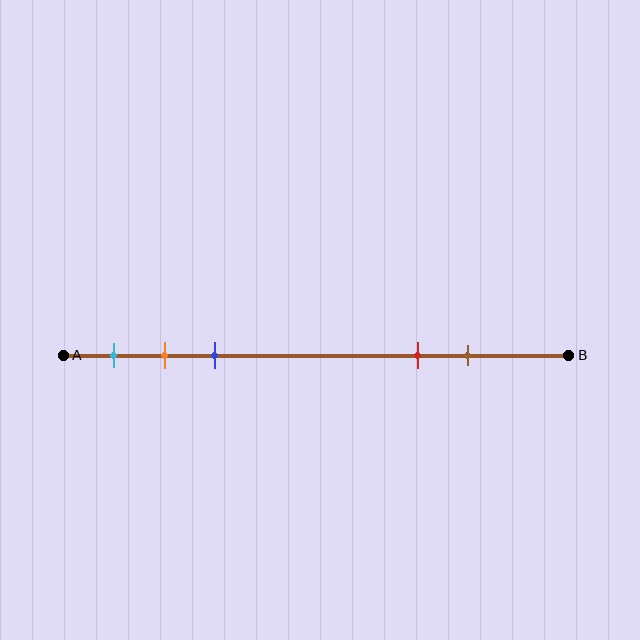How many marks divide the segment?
There are 5 marks dividing the segment.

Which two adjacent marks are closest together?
The orange and blue marks are the closest adjacent pair.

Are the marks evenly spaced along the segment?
No, the marks are not evenly spaced.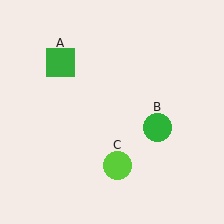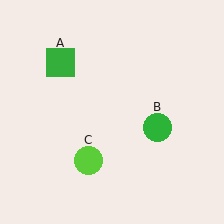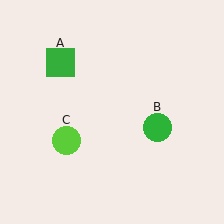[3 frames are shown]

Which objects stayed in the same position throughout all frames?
Green square (object A) and green circle (object B) remained stationary.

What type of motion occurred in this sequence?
The lime circle (object C) rotated clockwise around the center of the scene.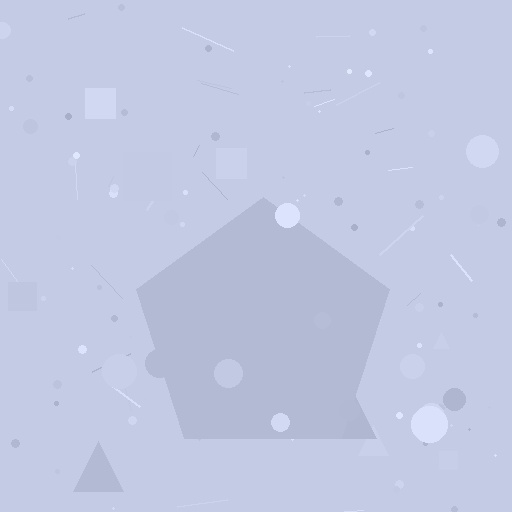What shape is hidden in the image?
A pentagon is hidden in the image.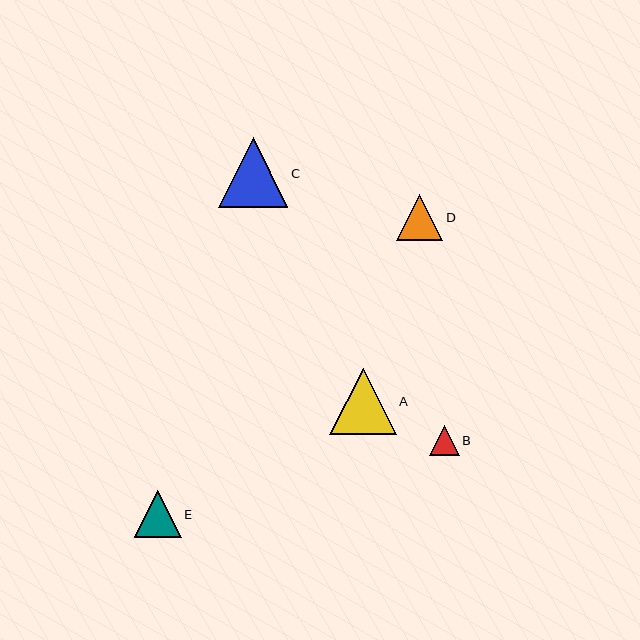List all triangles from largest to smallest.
From largest to smallest: C, A, E, D, B.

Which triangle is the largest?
Triangle C is the largest with a size of approximately 70 pixels.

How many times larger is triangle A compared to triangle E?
Triangle A is approximately 1.4 times the size of triangle E.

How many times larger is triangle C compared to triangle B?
Triangle C is approximately 2.3 times the size of triangle B.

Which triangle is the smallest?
Triangle B is the smallest with a size of approximately 30 pixels.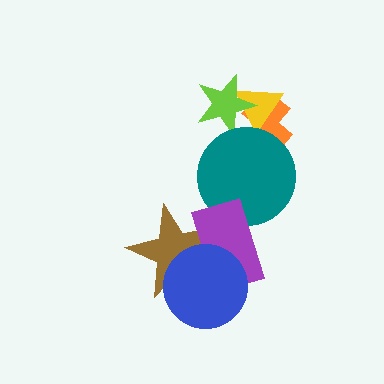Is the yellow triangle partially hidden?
Yes, it is partially covered by another shape.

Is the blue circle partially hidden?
No, no other shape covers it.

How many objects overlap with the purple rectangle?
3 objects overlap with the purple rectangle.